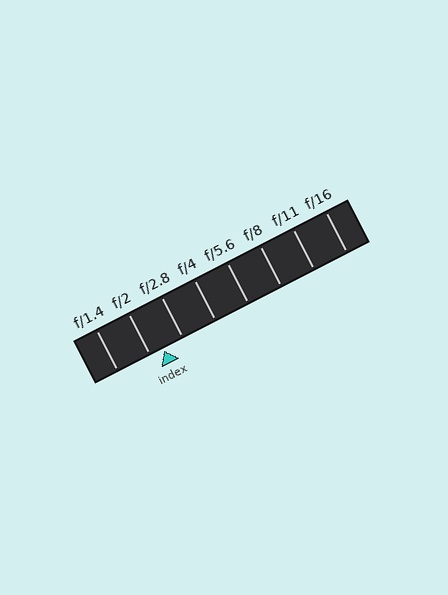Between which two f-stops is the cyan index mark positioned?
The index mark is between f/2 and f/2.8.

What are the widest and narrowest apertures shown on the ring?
The widest aperture shown is f/1.4 and the narrowest is f/16.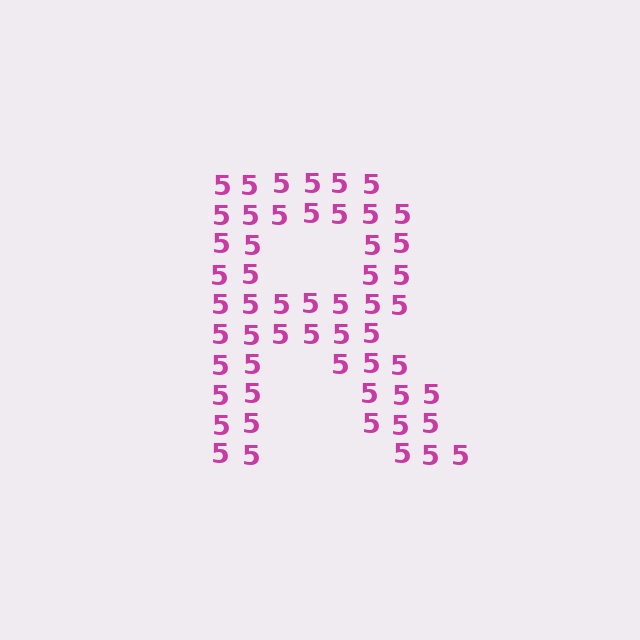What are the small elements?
The small elements are digit 5's.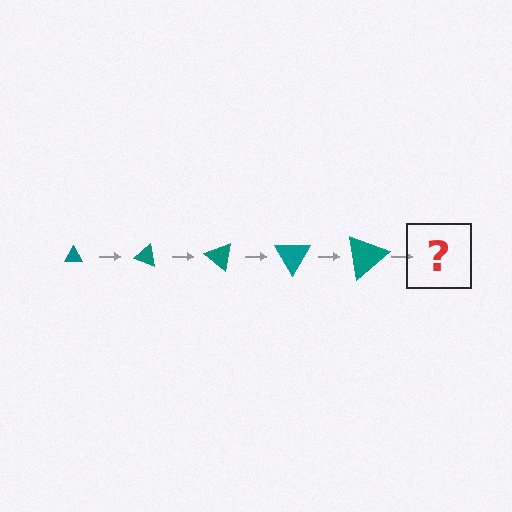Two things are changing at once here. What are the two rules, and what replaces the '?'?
The two rules are that the triangle grows larger each step and it rotates 20 degrees each step. The '?' should be a triangle, larger than the previous one and rotated 100 degrees from the start.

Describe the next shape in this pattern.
It should be a triangle, larger than the previous one and rotated 100 degrees from the start.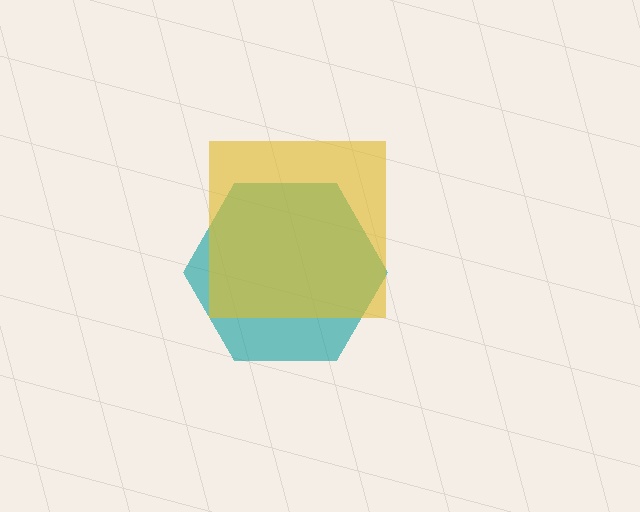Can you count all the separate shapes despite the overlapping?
Yes, there are 2 separate shapes.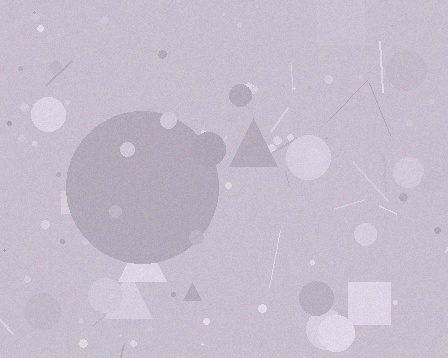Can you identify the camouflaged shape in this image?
The camouflaged shape is a circle.